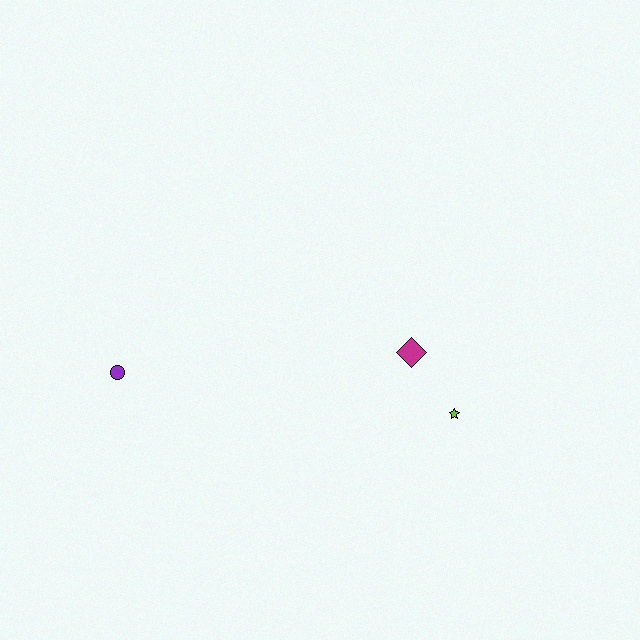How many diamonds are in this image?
There is 1 diamond.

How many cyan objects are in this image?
There are no cyan objects.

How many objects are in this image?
There are 3 objects.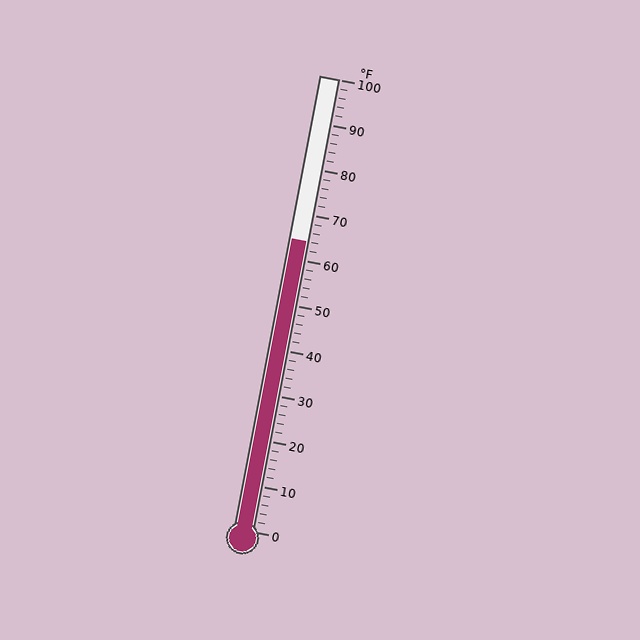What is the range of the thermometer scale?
The thermometer scale ranges from 0°F to 100°F.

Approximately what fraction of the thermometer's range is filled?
The thermometer is filled to approximately 65% of its range.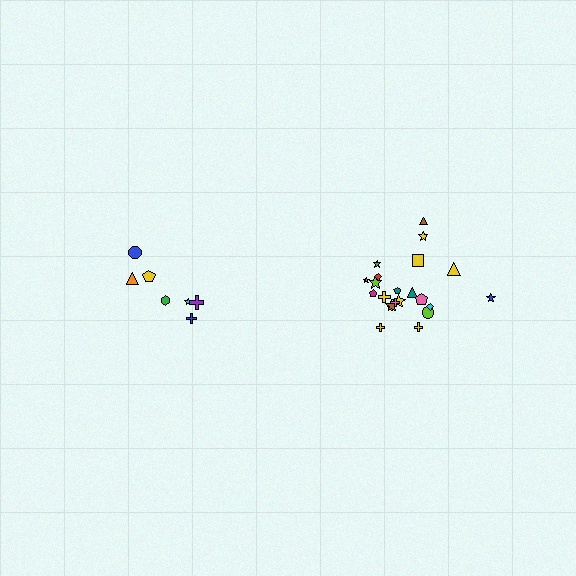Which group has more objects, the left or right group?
The right group.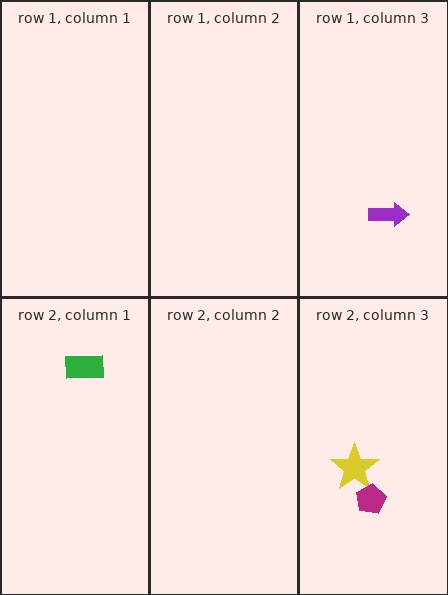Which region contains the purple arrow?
The row 1, column 3 region.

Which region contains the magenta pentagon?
The row 2, column 3 region.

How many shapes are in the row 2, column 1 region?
1.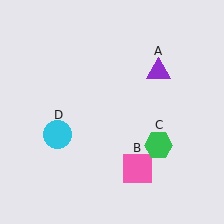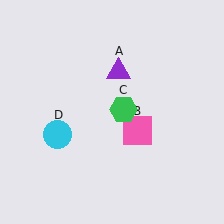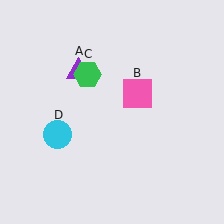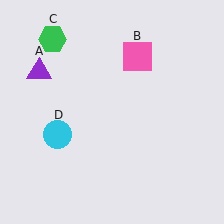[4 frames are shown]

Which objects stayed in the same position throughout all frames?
Cyan circle (object D) remained stationary.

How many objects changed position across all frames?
3 objects changed position: purple triangle (object A), pink square (object B), green hexagon (object C).